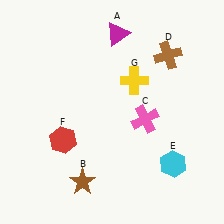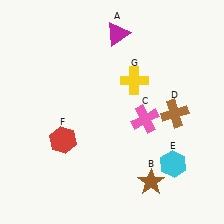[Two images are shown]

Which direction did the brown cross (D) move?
The brown cross (D) moved down.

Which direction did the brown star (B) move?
The brown star (B) moved right.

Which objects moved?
The objects that moved are: the brown star (B), the brown cross (D).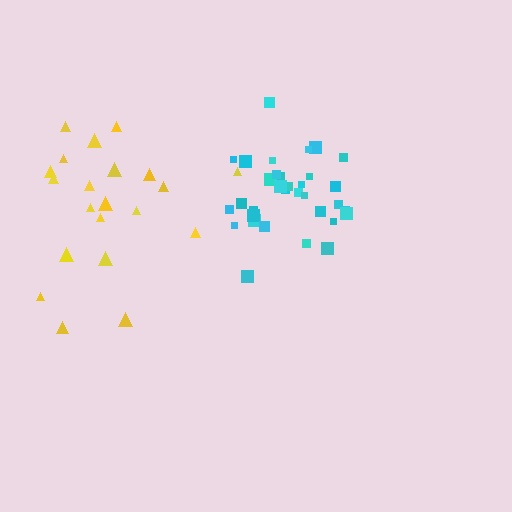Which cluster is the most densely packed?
Cyan.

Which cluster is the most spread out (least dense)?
Yellow.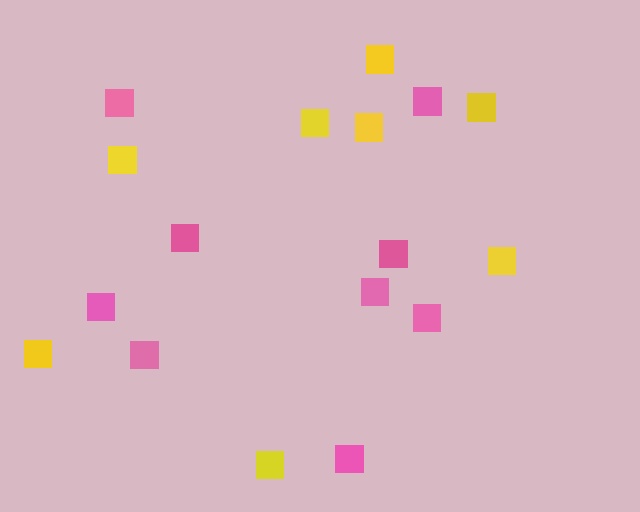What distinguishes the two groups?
There are 2 groups: one group of pink squares (9) and one group of yellow squares (8).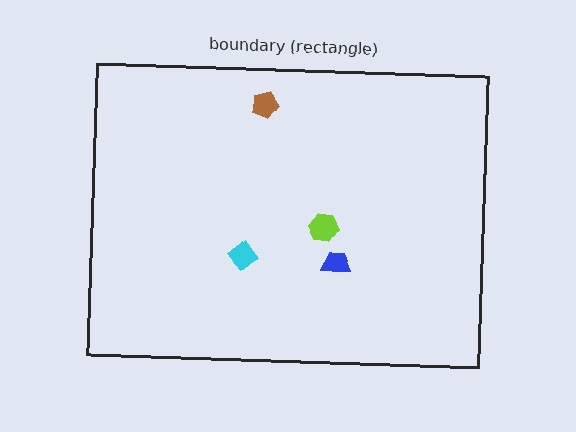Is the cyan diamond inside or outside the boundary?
Inside.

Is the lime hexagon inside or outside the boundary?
Inside.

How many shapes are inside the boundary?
4 inside, 0 outside.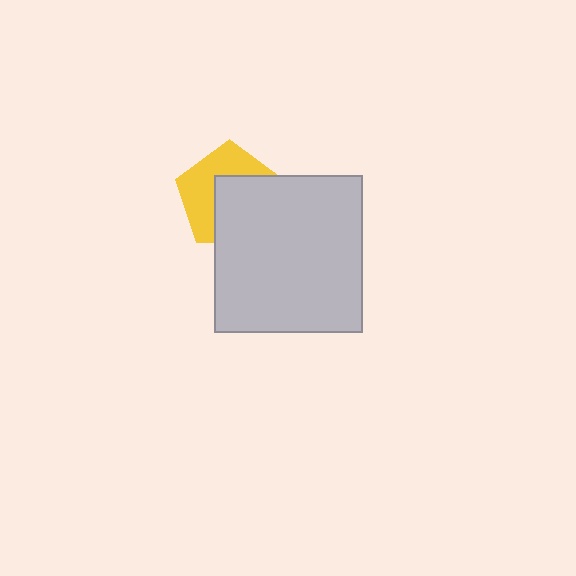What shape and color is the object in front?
The object in front is a light gray rectangle.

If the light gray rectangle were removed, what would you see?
You would see the complete yellow pentagon.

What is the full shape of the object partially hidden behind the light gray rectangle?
The partially hidden object is a yellow pentagon.